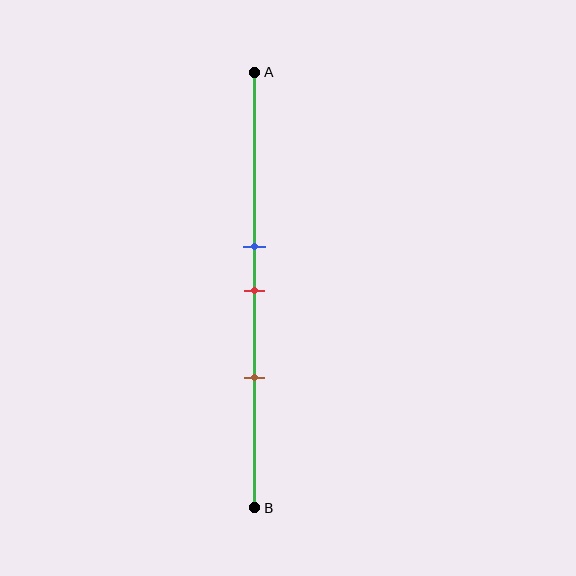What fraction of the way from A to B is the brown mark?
The brown mark is approximately 70% (0.7) of the way from A to B.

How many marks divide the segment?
There are 3 marks dividing the segment.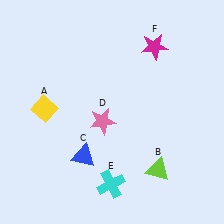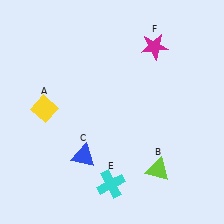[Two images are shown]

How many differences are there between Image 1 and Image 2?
There is 1 difference between the two images.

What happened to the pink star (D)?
The pink star (D) was removed in Image 2. It was in the bottom-left area of Image 1.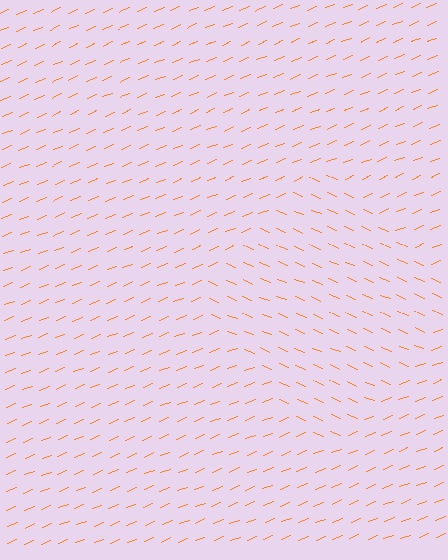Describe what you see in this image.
The image is filled with small orange line segments. A diamond region in the image has lines oriented differently from the surrounding lines, creating a visible texture boundary.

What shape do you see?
I see a diamond.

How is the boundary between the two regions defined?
The boundary is defined purely by a change in line orientation (approximately 45 degrees difference). All lines are the same color and thickness.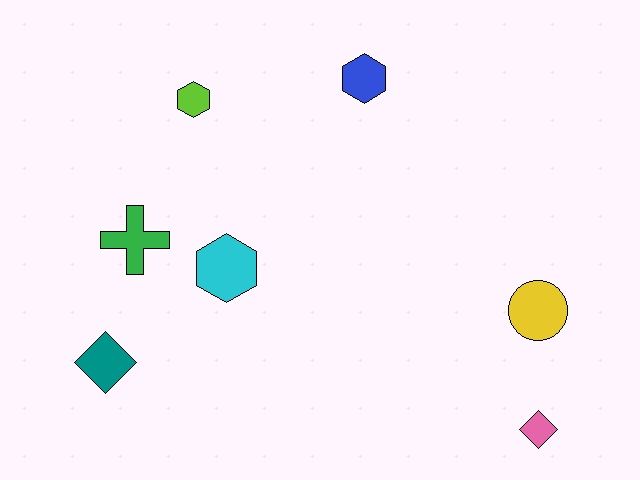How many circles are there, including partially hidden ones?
There is 1 circle.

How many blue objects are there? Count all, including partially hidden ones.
There is 1 blue object.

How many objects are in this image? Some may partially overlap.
There are 7 objects.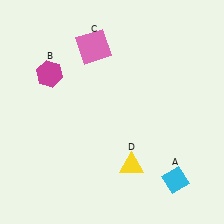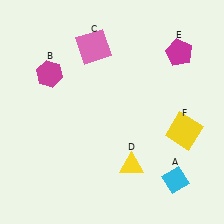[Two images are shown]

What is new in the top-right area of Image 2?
A magenta pentagon (E) was added in the top-right area of Image 2.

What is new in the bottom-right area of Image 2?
A yellow square (F) was added in the bottom-right area of Image 2.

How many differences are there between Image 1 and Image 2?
There are 2 differences between the two images.